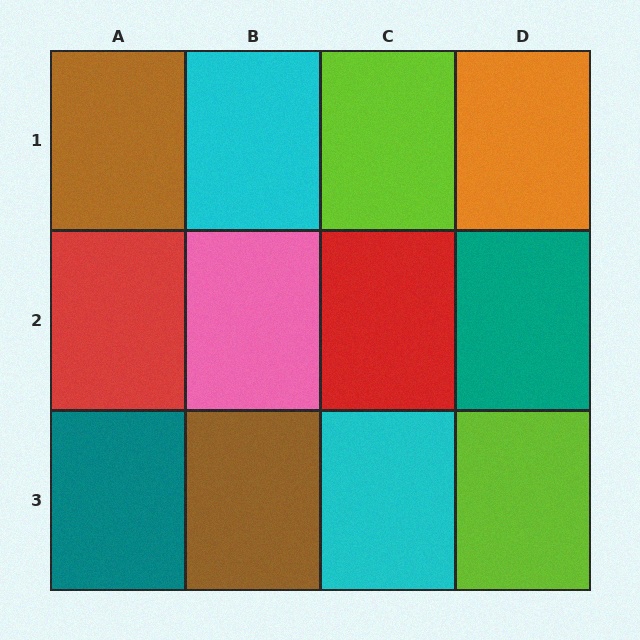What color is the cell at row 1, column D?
Orange.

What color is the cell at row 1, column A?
Brown.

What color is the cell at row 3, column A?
Teal.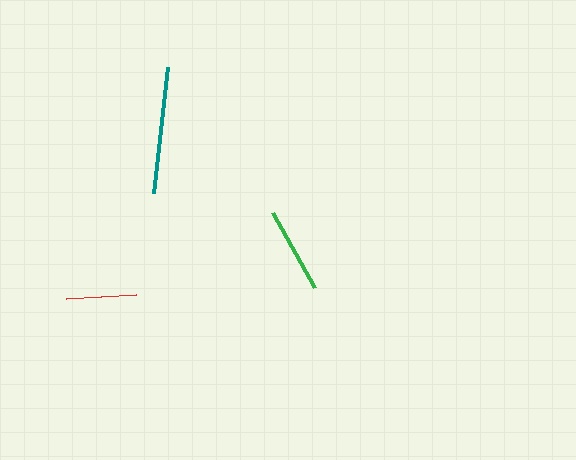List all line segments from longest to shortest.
From longest to shortest: teal, green, red.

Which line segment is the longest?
The teal line is the longest at approximately 127 pixels.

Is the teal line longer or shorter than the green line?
The teal line is longer than the green line.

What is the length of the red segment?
The red segment is approximately 71 pixels long.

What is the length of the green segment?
The green segment is approximately 86 pixels long.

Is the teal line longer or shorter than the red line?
The teal line is longer than the red line.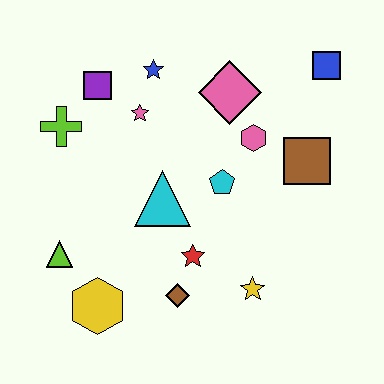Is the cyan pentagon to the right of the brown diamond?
Yes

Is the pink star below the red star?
No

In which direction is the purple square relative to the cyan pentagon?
The purple square is to the left of the cyan pentagon.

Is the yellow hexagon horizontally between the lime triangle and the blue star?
Yes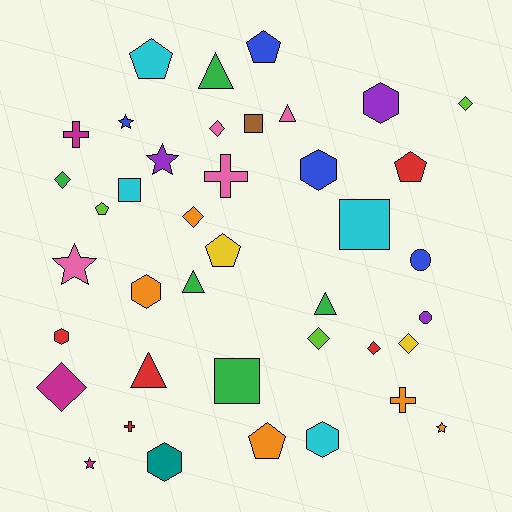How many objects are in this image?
There are 40 objects.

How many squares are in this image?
There are 4 squares.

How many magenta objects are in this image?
There are 3 magenta objects.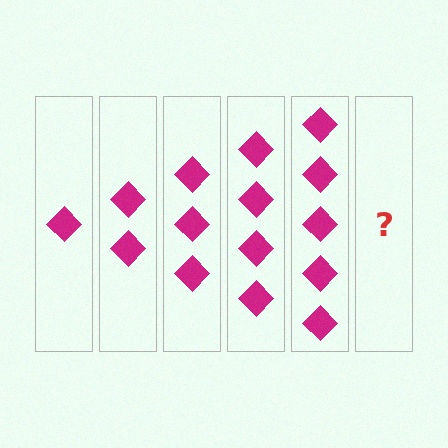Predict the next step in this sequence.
The next step is 6 diamonds.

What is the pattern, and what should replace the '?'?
The pattern is that each step adds one more diamond. The '?' should be 6 diamonds.